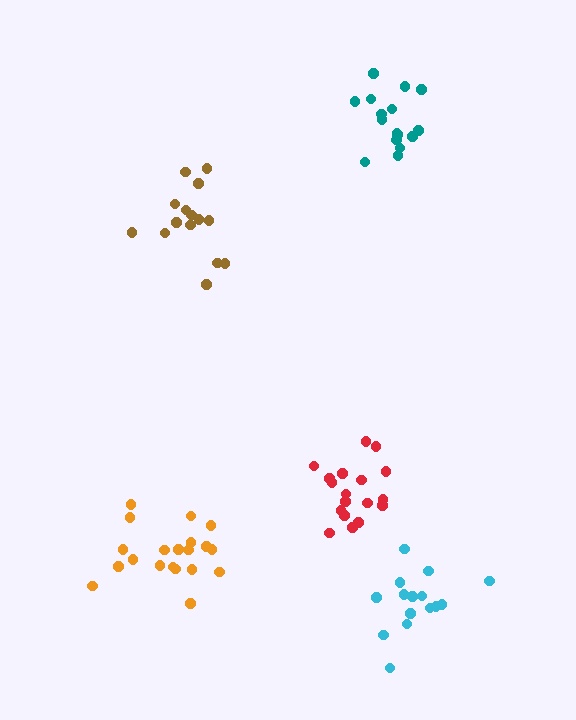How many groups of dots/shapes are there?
There are 5 groups.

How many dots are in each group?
Group 1: 20 dots, Group 2: 15 dots, Group 3: 15 dots, Group 4: 16 dots, Group 5: 18 dots (84 total).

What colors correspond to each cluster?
The clusters are colored: orange, brown, cyan, teal, red.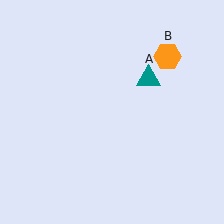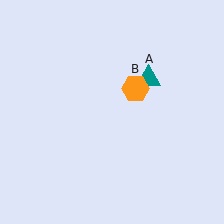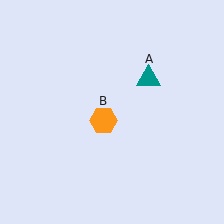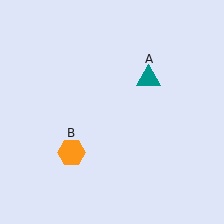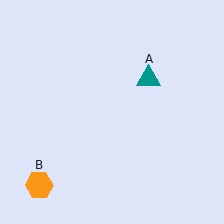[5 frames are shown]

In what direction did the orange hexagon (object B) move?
The orange hexagon (object B) moved down and to the left.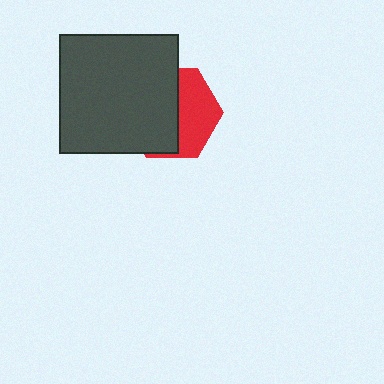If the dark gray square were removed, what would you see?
You would see the complete red hexagon.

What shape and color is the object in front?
The object in front is a dark gray square.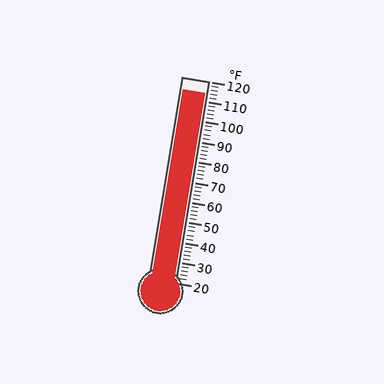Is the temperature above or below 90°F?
The temperature is above 90°F.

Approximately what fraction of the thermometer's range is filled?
The thermometer is filled to approximately 95% of its range.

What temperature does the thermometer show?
The thermometer shows approximately 114°F.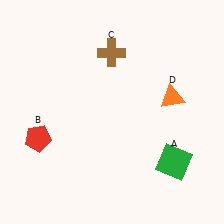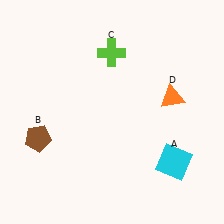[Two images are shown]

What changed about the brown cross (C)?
In Image 1, C is brown. In Image 2, it changed to lime.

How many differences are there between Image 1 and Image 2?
There are 3 differences between the two images.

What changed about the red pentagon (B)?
In Image 1, B is red. In Image 2, it changed to brown.